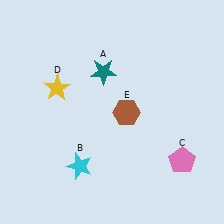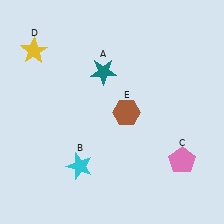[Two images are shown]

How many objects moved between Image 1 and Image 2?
1 object moved between the two images.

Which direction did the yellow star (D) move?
The yellow star (D) moved up.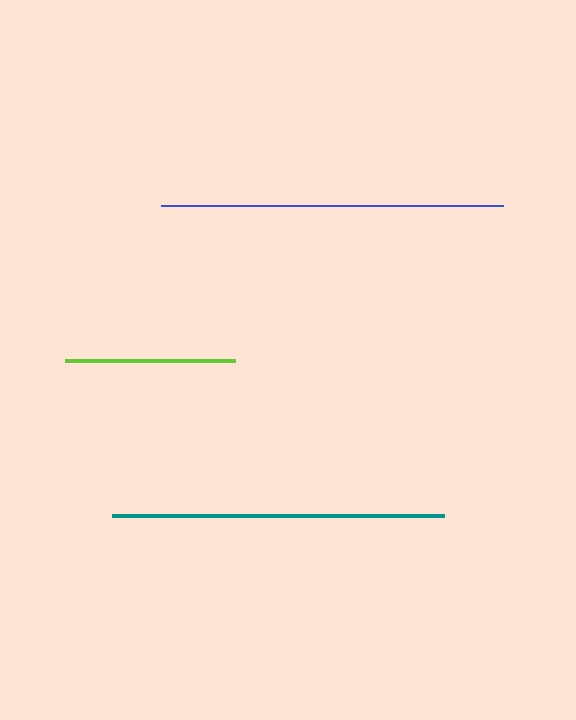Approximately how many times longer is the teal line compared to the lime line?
The teal line is approximately 1.9 times the length of the lime line.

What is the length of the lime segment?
The lime segment is approximately 171 pixels long.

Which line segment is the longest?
The blue line is the longest at approximately 342 pixels.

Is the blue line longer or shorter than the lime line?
The blue line is longer than the lime line.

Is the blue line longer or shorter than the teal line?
The blue line is longer than the teal line.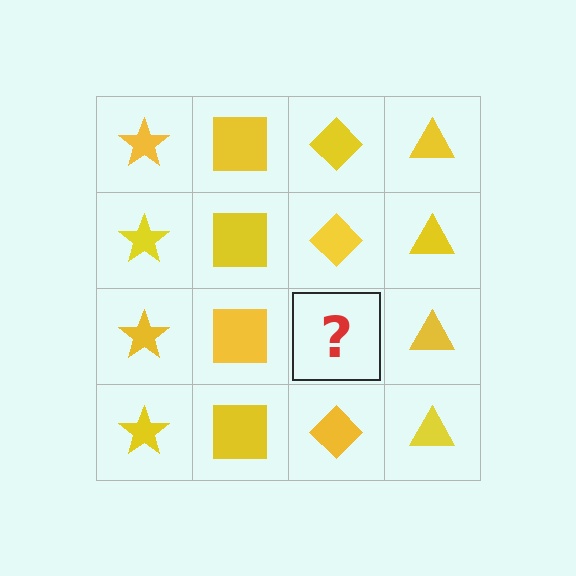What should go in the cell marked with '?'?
The missing cell should contain a yellow diamond.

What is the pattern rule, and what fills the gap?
The rule is that each column has a consistent shape. The gap should be filled with a yellow diamond.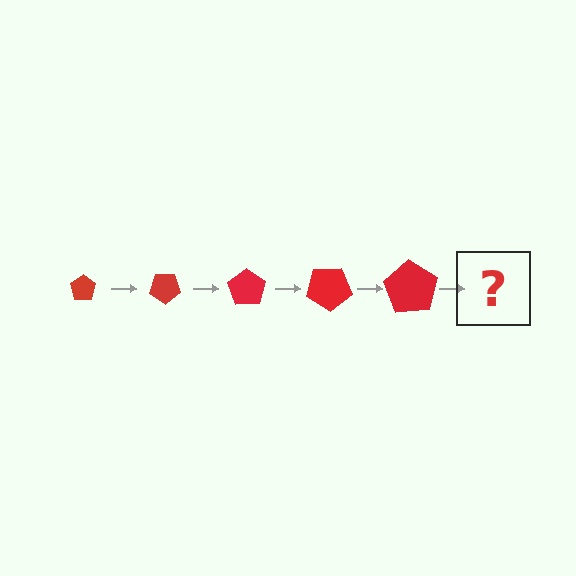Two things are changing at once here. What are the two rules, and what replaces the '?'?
The two rules are that the pentagon grows larger each step and it rotates 35 degrees each step. The '?' should be a pentagon, larger than the previous one and rotated 175 degrees from the start.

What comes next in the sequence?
The next element should be a pentagon, larger than the previous one and rotated 175 degrees from the start.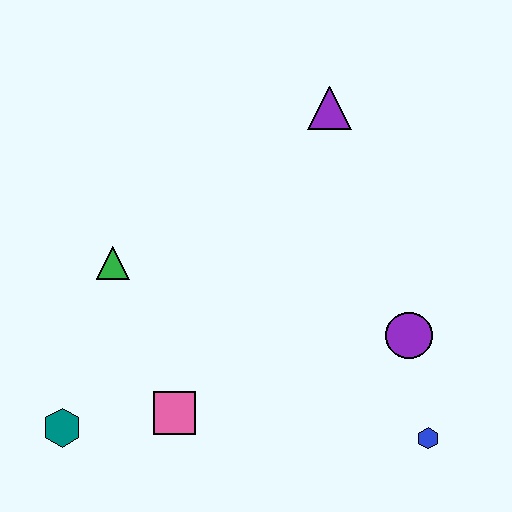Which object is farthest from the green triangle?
The blue hexagon is farthest from the green triangle.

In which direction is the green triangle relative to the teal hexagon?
The green triangle is above the teal hexagon.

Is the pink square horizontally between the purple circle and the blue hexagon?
No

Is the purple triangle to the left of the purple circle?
Yes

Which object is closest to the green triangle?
The pink square is closest to the green triangle.